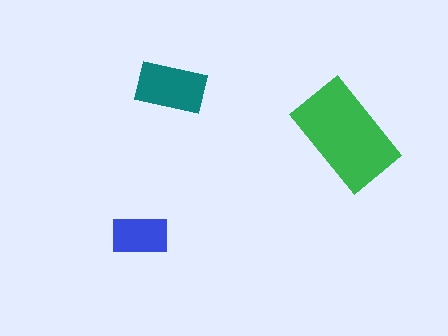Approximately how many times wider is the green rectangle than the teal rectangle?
About 1.5 times wider.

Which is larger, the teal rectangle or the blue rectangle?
The teal one.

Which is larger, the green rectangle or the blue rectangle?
The green one.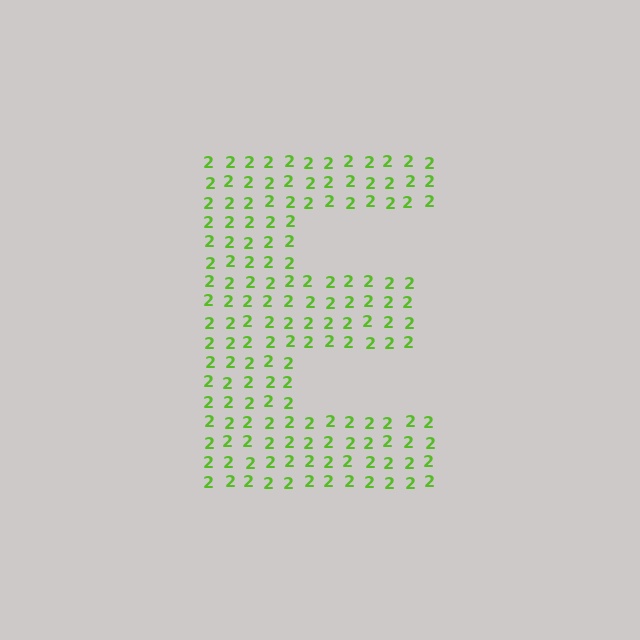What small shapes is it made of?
It is made of small digit 2's.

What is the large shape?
The large shape is the letter E.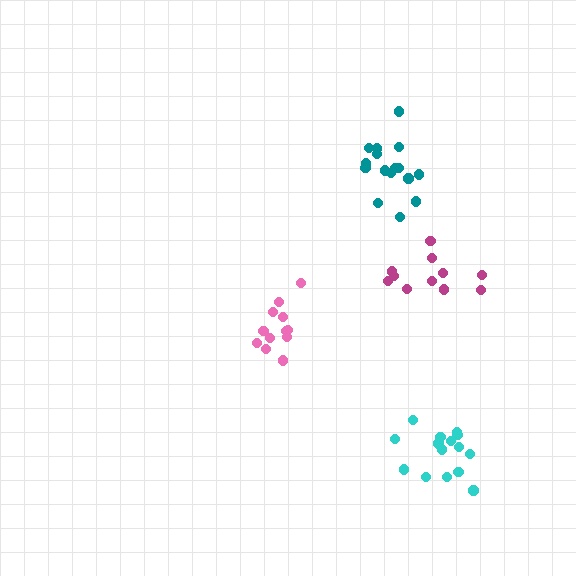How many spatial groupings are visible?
There are 4 spatial groupings.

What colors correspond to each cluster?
The clusters are colored: magenta, cyan, pink, teal.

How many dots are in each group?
Group 1: 11 dots, Group 2: 15 dots, Group 3: 13 dots, Group 4: 16 dots (55 total).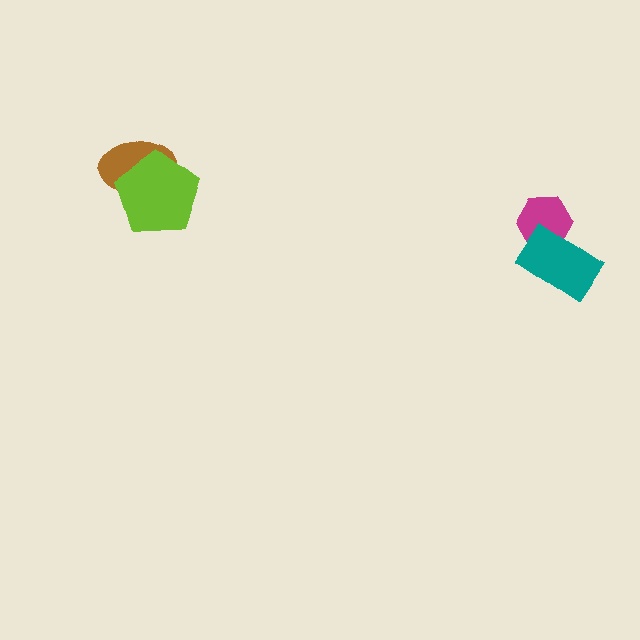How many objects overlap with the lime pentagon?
1 object overlaps with the lime pentagon.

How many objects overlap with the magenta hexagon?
1 object overlaps with the magenta hexagon.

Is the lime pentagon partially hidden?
No, no other shape covers it.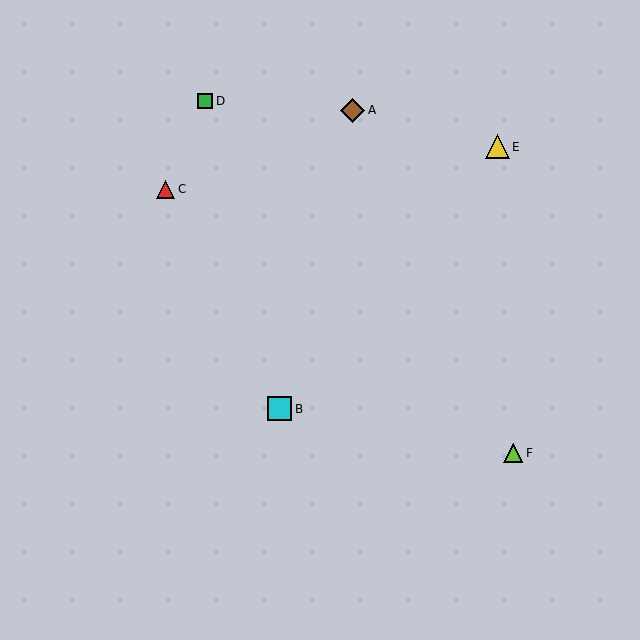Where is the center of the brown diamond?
The center of the brown diamond is at (352, 110).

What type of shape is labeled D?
Shape D is a green square.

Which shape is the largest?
The brown diamond (labeled A) is the largest.